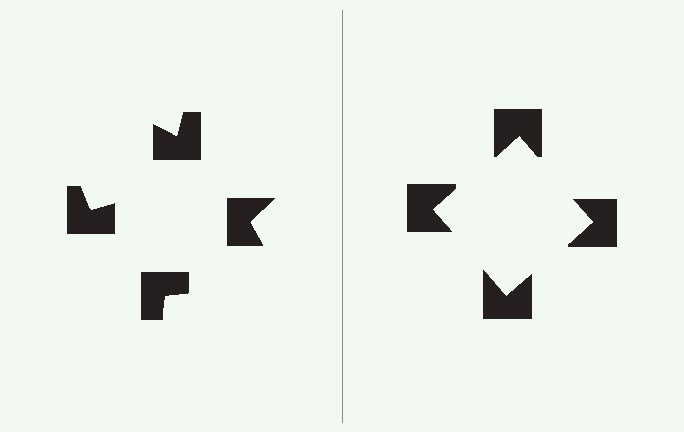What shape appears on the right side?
An illusory square.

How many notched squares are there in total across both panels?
8 — 4 on each side.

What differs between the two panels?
The notched squares are positioned identically on both sides; only the wedge orientations differ. On the right they align to a square; on the left they are misaligned.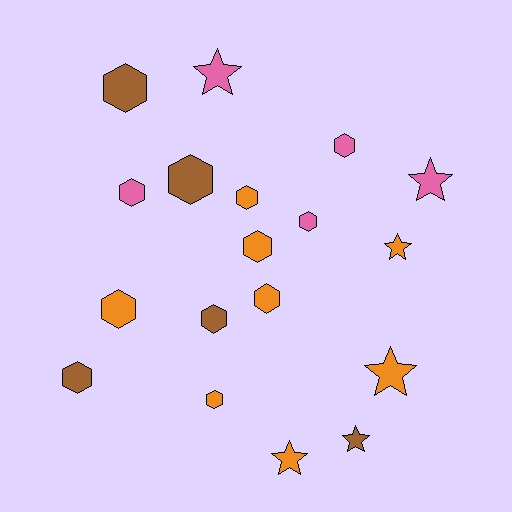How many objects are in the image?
There are 18 objects.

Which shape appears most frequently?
Hexagon, with 12 objects.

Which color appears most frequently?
Orange, with 8 objects.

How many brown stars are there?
There is 1 brown star.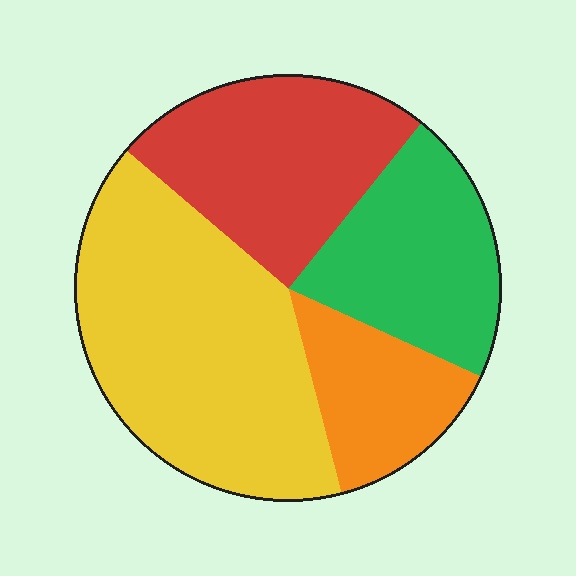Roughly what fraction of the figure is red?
Red covers 25% of the figure.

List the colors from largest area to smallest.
From largest to smallest: yellow, red, green, orange.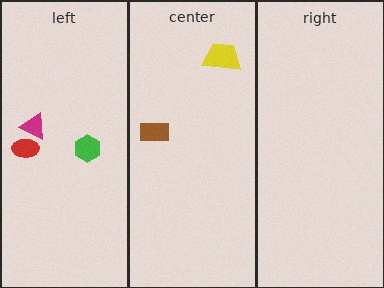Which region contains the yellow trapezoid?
The center region.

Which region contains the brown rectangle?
The center region.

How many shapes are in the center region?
2.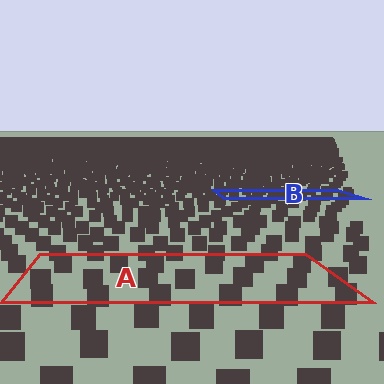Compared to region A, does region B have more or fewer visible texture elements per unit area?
Region B has more texture elements per unit area — they are packed more densely because it is farther away.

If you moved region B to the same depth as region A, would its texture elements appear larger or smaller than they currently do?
They would appear larger. At a closer depth, the same texture elements are projected at a bigger on-screen size.